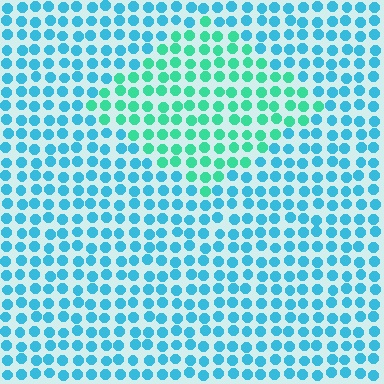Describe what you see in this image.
The image is filled with small cyan elements in a uniform arrangement. A diamond-shaped region is visible where the elements are tinted to a slightly different hue, forming a subtle color boundary.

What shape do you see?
I see a diamond.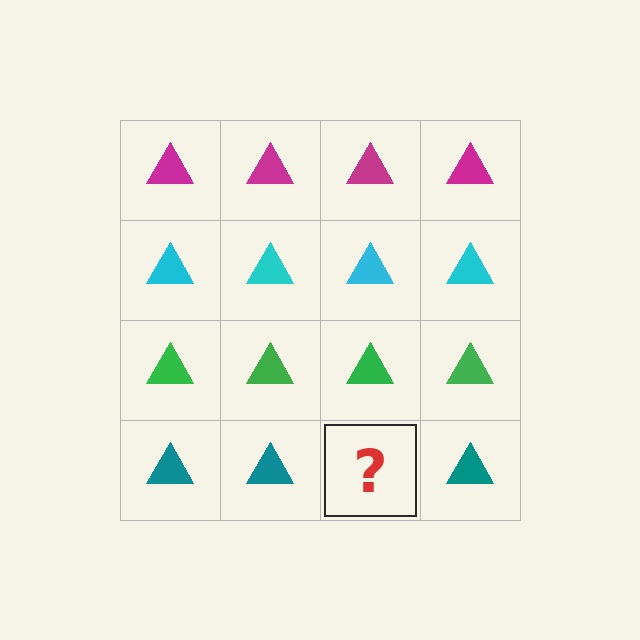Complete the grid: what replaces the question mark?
The question mark should be replaced with a teal triangle.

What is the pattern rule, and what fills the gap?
The rule is that each row has a consistent color. The gap should be filled with a teal triangle.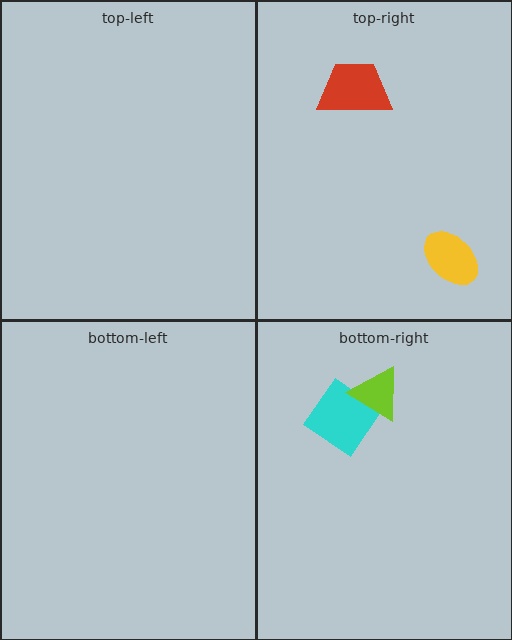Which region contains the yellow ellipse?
The top-right region.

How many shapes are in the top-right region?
2.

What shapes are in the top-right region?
The red trapezoid, the yellow ellipse.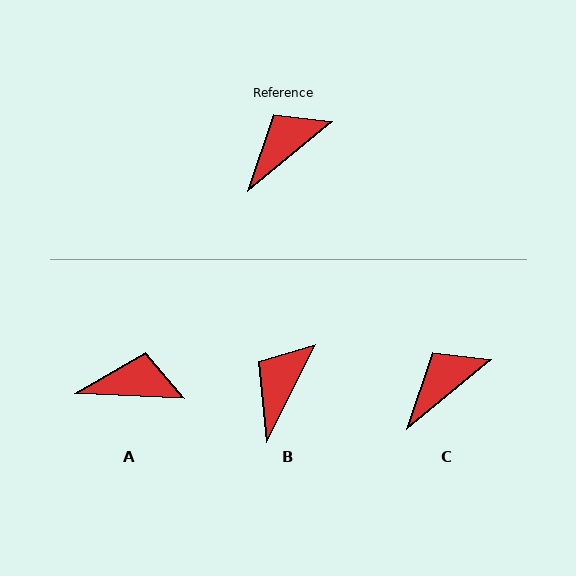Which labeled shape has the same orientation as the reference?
C.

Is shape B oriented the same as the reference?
No, it is off by about 24 degrees.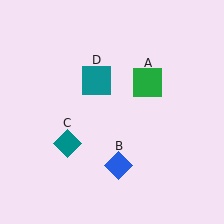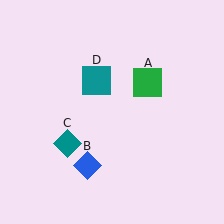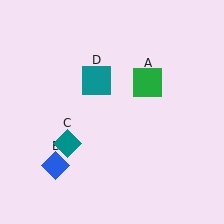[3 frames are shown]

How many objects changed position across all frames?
1 object changed position: blue diamond (object B).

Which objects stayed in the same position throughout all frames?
Green square (object A) and teal diamond (object C) and teal square (object D) remained stationary.